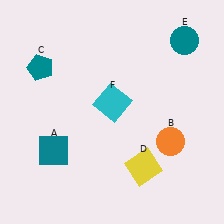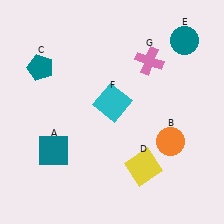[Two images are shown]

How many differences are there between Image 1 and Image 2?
There is 1 difference between the two images.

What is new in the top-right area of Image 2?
A pink cross (G) was added in the top-right area of Image 2.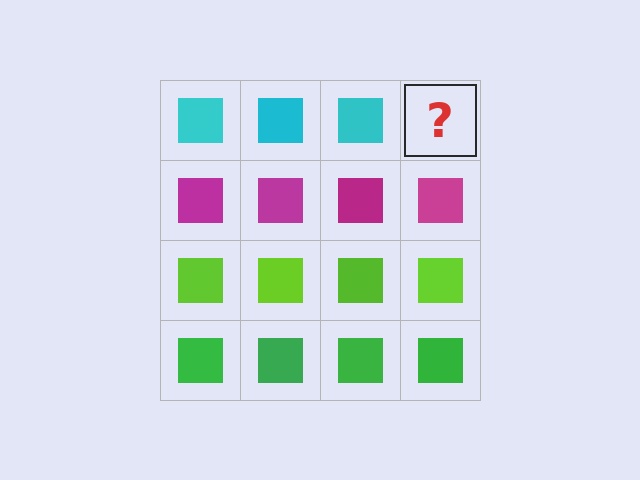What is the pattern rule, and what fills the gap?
The rule is that each row has a consistent color. The gap should be filled with a cyan square.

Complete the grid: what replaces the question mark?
The question mark should be replaced with a cyan square.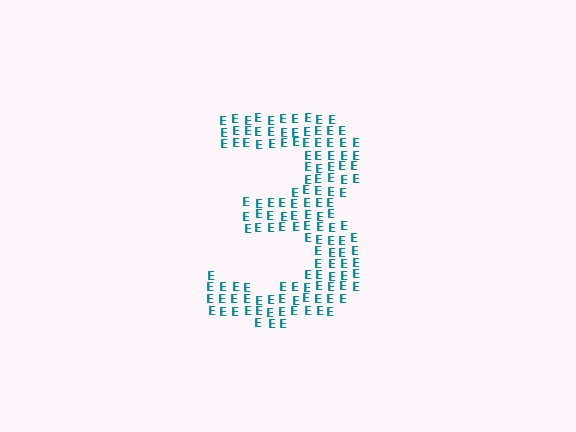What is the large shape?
The large shape is the digit 3.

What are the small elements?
The small elements are letter E's.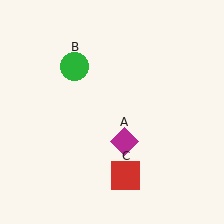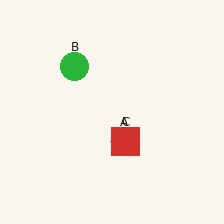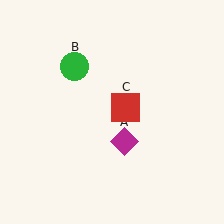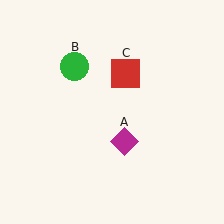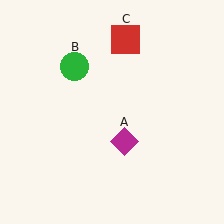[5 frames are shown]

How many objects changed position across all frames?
1 object changed position: red square (object C).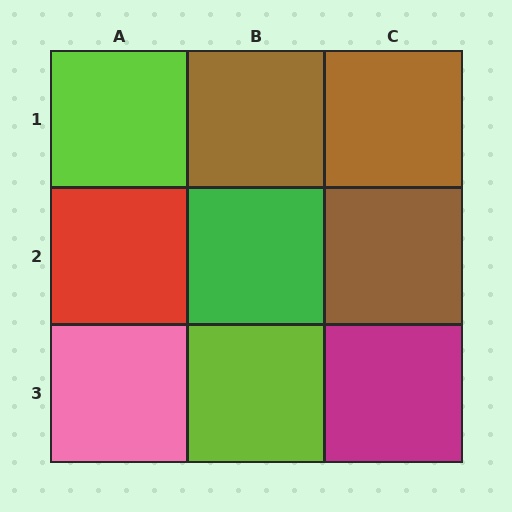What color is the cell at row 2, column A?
Red.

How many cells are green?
1 cell is green.